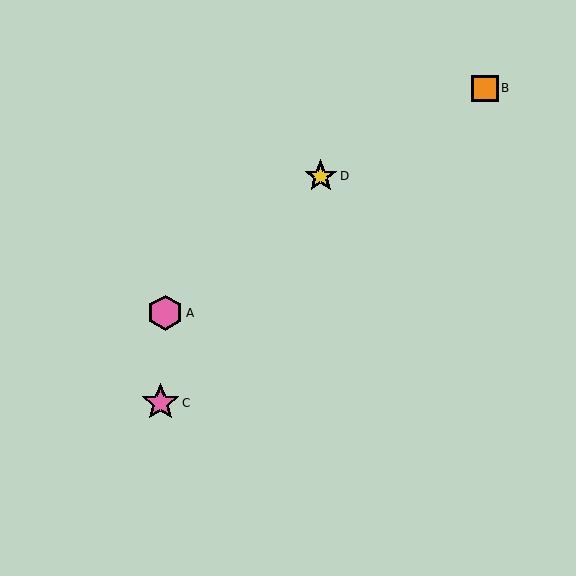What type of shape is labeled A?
Shape A is a pink hexagon.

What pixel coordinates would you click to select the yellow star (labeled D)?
Click at (321, 176) to select the yellow star D.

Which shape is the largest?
The pink star (labeled C) is the largest.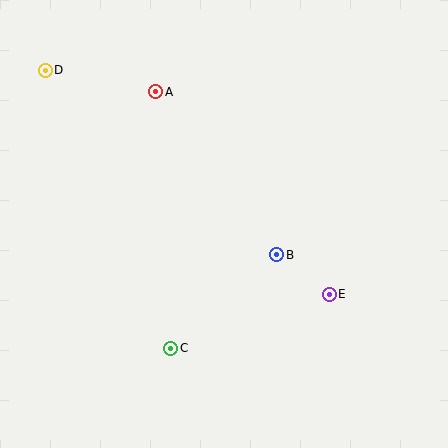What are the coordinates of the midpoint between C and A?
The midpoint between C and A is at (163, 220).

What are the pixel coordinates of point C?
Point C is at (171, 348).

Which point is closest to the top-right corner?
Point A is closest to the top-right corner.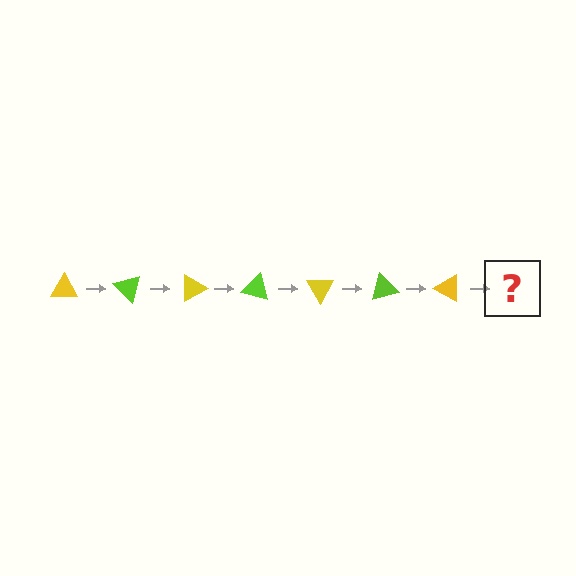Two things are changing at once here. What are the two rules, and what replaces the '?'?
The two rules are that it rotates 45 degrees each step and the color cycles through yellow and lime. The '?' should be a lime triangle, rotated 315 degrees from the start.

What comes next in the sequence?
The next element should be a lime triangle, rotated 315 degrees from the start.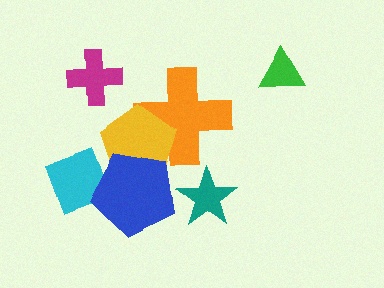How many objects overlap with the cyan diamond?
1 object overlaps with the cyan diamond.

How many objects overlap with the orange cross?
1 object overlaps with the orange cross.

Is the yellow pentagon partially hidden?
Yes, it is partially covered by another shape.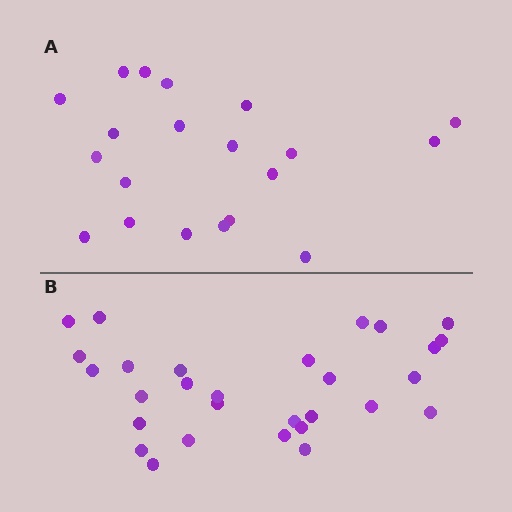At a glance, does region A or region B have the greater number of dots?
Region B (the bottom region) has more dots.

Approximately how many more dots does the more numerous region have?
Region B has roughly 8 or so more dots than region A.